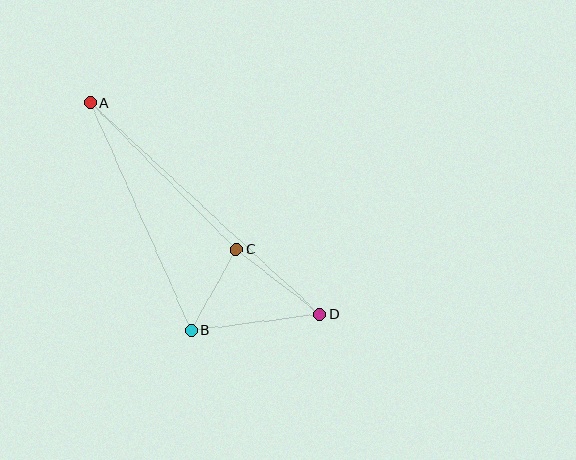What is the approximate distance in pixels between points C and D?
The distance between C and D is approximately 106 pixels.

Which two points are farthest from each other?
Points A and D are farthest from each other.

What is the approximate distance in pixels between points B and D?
The distance between B and D is approximately 130 pixels.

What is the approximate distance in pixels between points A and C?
The distance between A and C is approximately 207 pixels.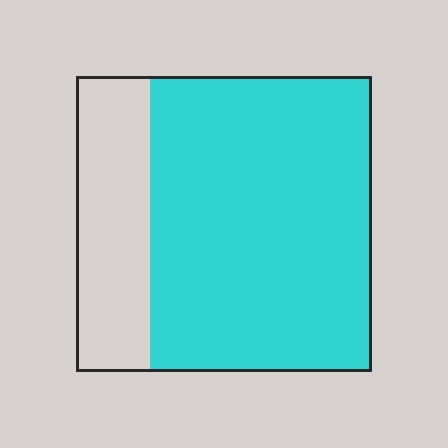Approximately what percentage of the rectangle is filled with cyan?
Approximately 75%.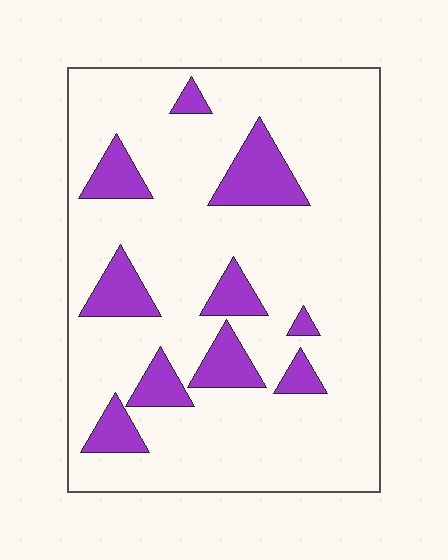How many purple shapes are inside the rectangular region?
10.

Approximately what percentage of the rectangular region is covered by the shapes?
Approximately 15%.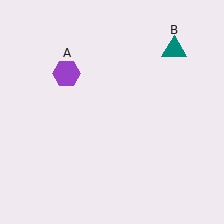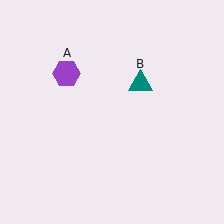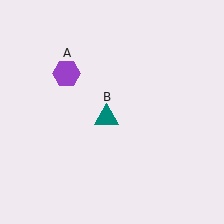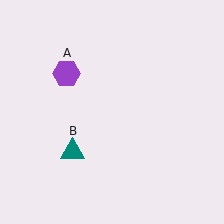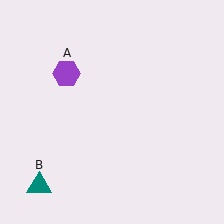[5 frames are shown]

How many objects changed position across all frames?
1 object changed position: teal triangle (object B).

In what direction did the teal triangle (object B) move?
The teal triangle (object B) moved down and to the left.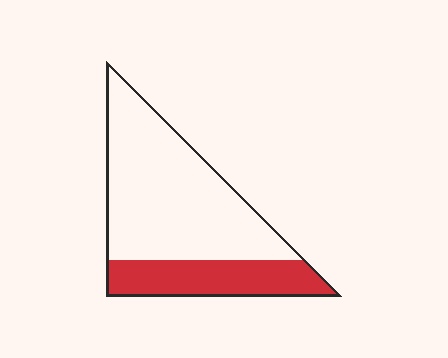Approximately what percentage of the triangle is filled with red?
Approximately 30%.